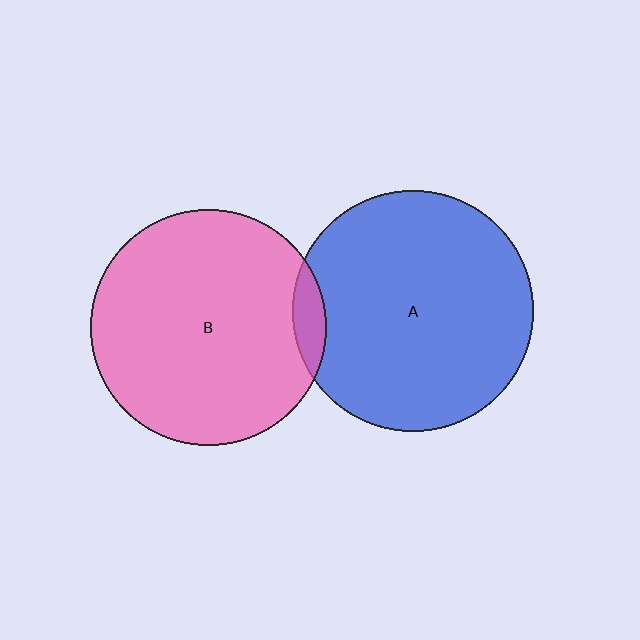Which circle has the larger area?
Circle A (blue).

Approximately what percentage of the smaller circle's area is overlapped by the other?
Approximately 5%.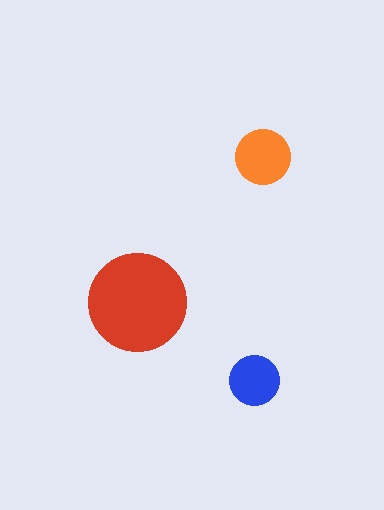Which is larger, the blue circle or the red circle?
The red one.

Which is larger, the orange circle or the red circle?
The red one.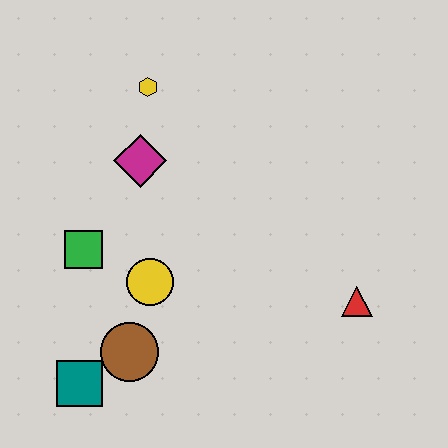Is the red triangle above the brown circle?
Yes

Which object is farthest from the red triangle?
The yellow hexagon is farthest from the red triangle.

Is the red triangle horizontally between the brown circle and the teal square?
No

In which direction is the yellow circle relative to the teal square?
The yellow circle is above the teal square.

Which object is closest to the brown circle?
The teal square is closest to the brown circle.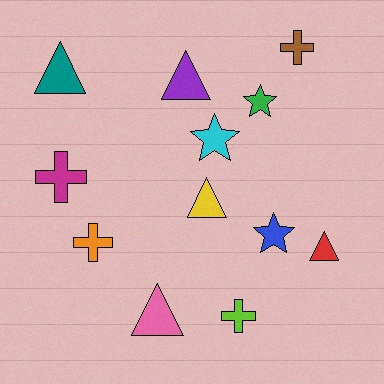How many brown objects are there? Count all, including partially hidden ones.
There is 1 brown object.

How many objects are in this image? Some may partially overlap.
There are 12 objects.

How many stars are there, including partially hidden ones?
There are 3 stars.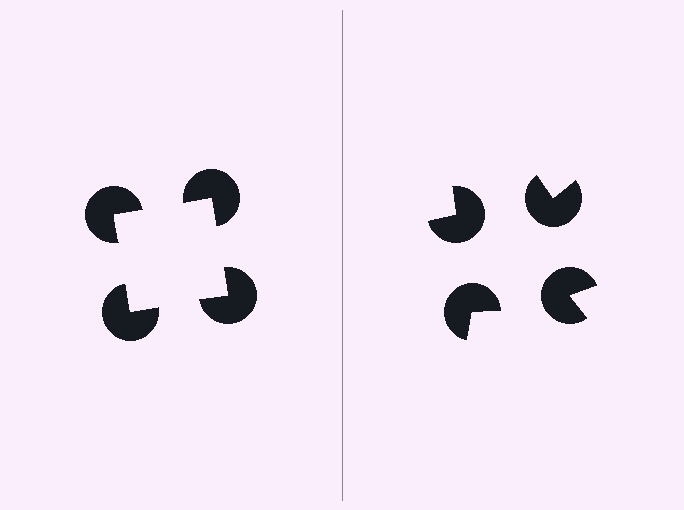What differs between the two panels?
The pac-man discs are positioned identically on both sides; only the wedge orientations differ. On the left they align to a square; on the right they are misaligned.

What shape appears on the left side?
An illusory square.